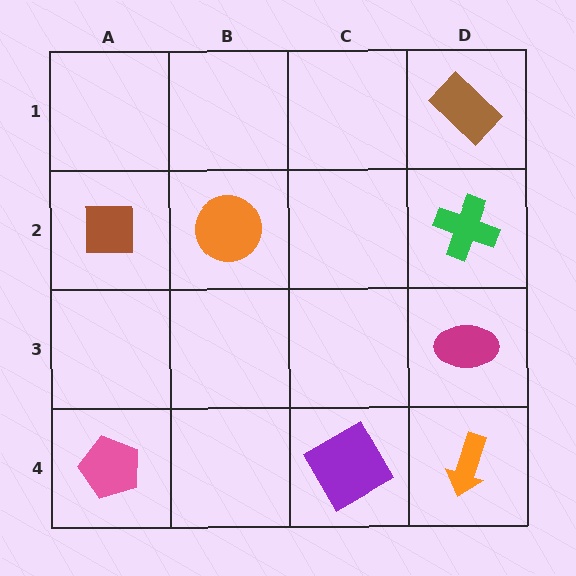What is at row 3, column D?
A magenta ellipse.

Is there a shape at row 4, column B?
No, that cell is empty.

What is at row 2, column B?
An orange circle.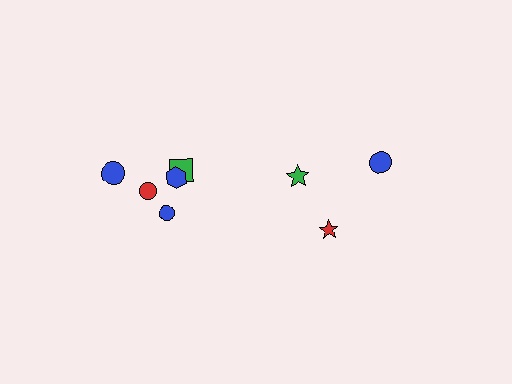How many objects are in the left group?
There are 5 objects.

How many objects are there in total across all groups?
There are 8 objects.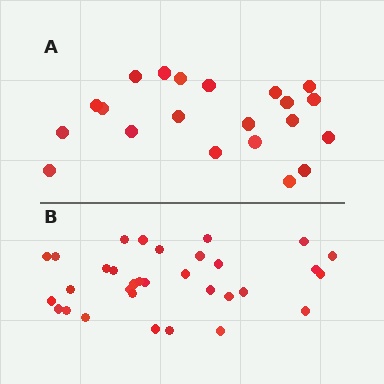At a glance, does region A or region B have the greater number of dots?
Region B (the bottom region) has more dots.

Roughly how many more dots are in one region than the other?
Region B has roughly 12 or so more dots than region A.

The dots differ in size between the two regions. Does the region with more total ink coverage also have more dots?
No. Region A has more total ink coverage because its dots are larger, but region B actually contains more individual dots. Total area can be misleading — the number of items is what matters here.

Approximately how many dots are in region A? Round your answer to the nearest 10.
About 20 dots. (The exact count is 21, which rounds to 20.)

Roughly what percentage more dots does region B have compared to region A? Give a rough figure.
About 50% more.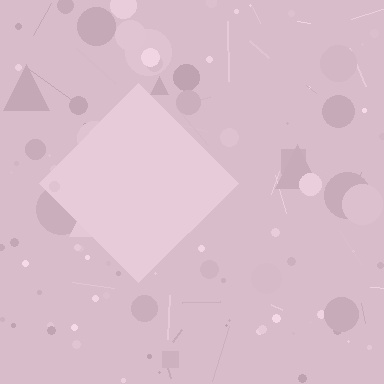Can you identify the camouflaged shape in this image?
The camouflaged shape is a diamond.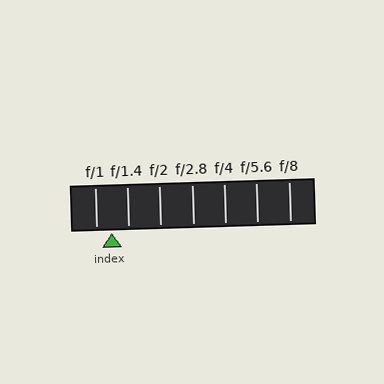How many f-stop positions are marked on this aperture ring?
There are 7 f-stop positions marked.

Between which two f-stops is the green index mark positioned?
The index mark is between f/1 and f/1.4.